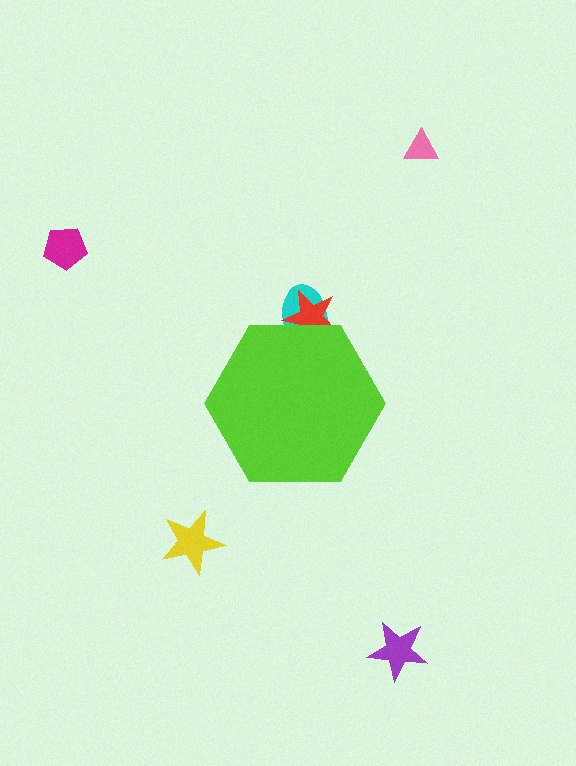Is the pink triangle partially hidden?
No, the pink triangle is fully visible.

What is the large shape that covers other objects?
A lime hexagon.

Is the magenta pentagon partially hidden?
No, the magenta pentagon is fully visible.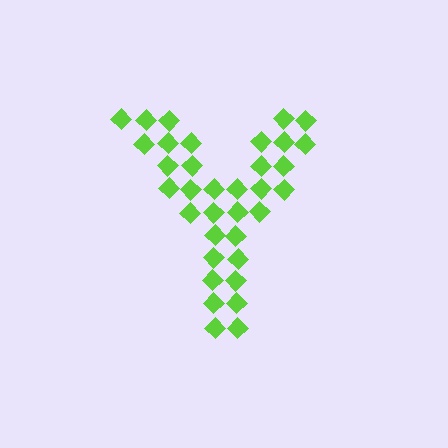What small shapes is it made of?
It is made of small diamonds.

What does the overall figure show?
The overall figure shows the letter Y.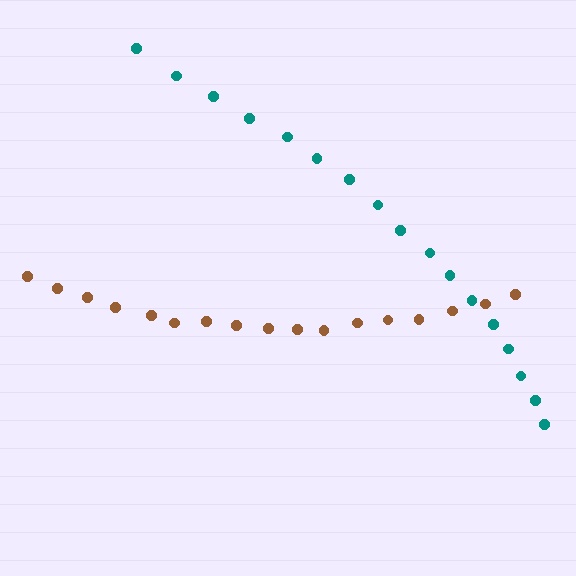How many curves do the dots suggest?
There are 2 distinct paths.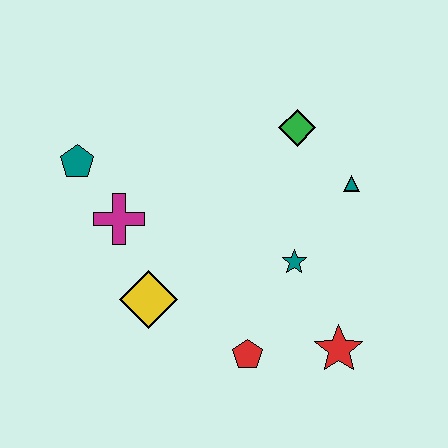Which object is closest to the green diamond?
The teal triangle is closest to the green diamond.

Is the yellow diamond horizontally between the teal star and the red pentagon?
No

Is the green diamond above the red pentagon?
Yes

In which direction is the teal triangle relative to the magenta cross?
The teal triangle is to the right of the magenta cross.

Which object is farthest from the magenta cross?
The red star is farthest from the magenta cross.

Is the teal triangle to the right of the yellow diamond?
Yes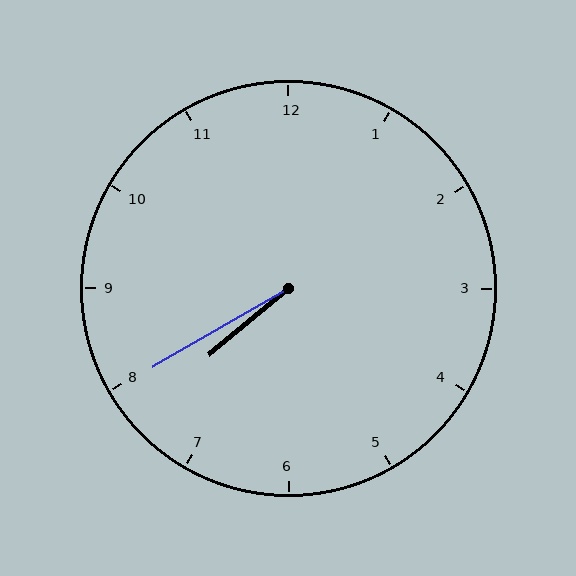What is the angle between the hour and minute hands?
Approximately 10 degrees.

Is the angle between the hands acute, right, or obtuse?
It is acute.